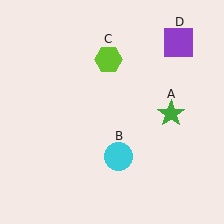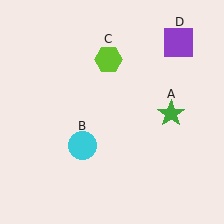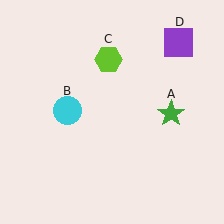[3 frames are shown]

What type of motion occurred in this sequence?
The cyan circle (object B) rotated clockwise around the center of the scene.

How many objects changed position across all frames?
1 object changed position: cyan circle (object B).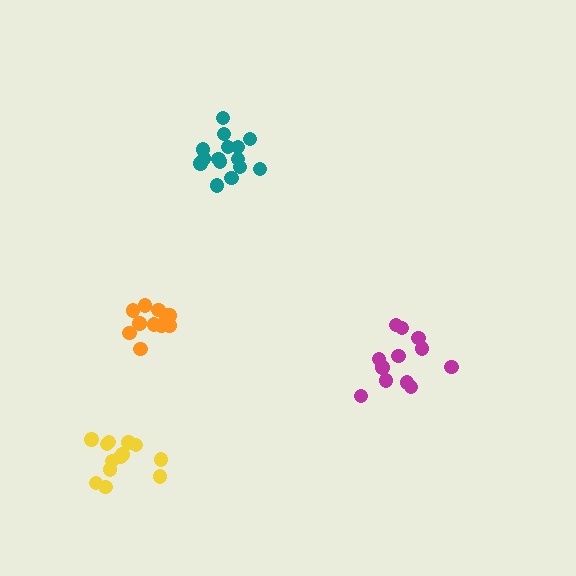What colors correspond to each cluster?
The clusters are colored: yellow, teal, magenta, orange.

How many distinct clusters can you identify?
There are 4 distinct clusters.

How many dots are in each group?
Group 1: 13 dots, Group 2: 15 dots, Group 3: 12 dots, Group 4: 11 dots (51 total).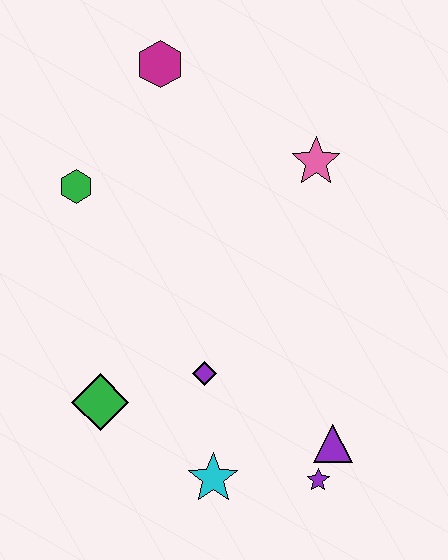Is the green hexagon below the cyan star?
No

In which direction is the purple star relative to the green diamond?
The purple star is to the right of the green diamond.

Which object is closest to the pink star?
The magenta hexagon is closest to the pink star.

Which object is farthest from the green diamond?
The magenta hexagon is farthest from the green diamond.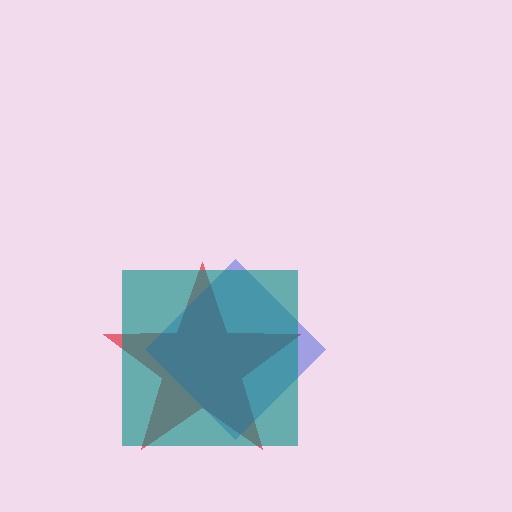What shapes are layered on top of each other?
The layered shapes are: a red star, a blue diamond, a teal square.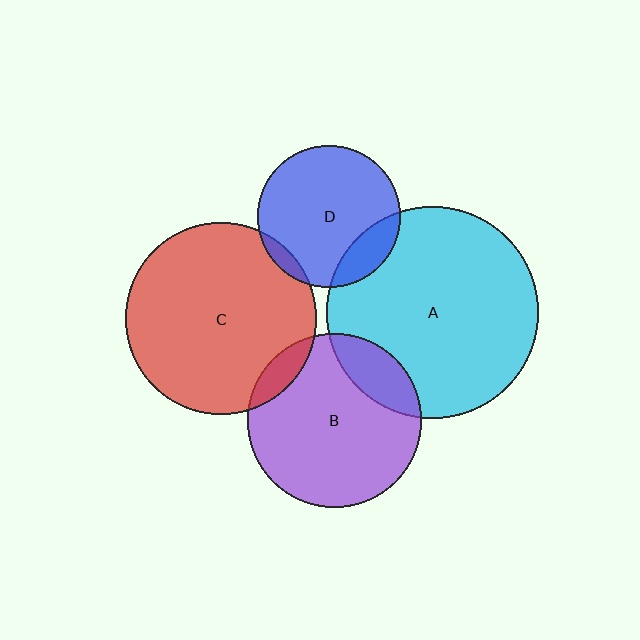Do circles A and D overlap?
Yes.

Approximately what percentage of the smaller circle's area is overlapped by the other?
Approximately 15%.